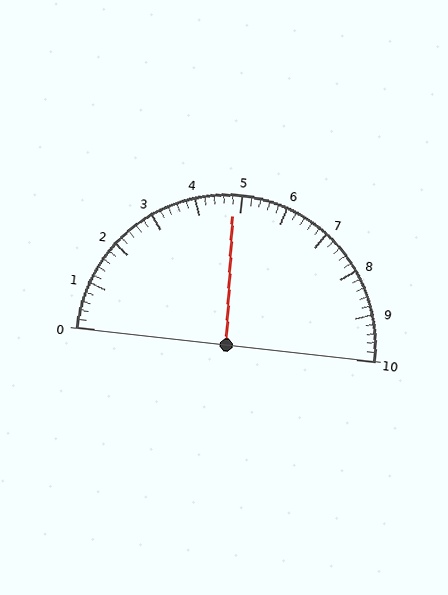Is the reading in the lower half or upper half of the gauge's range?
The reading is in the lower half of the range (0 to 10).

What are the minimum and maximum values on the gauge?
The gauge ranges from 0 to 10.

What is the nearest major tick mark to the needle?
The nearest major tick mark is 5.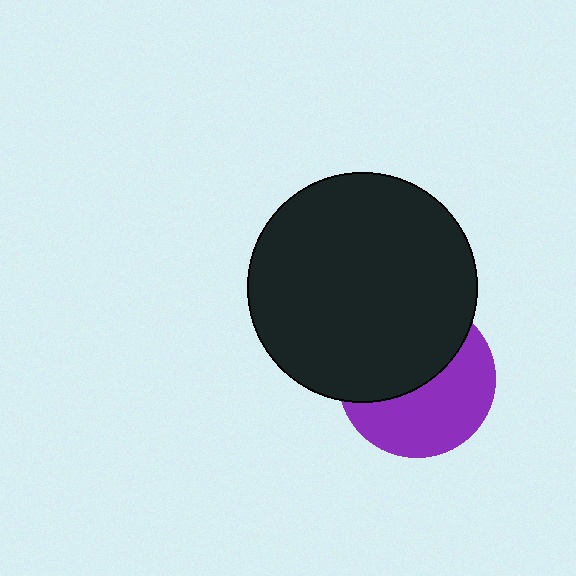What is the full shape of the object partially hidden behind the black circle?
The partially hidden object is a purple circle.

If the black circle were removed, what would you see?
You would see the complete purple circle.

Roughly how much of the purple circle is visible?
About half of it is visible (roughly 50%).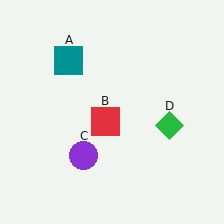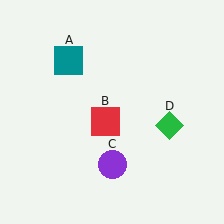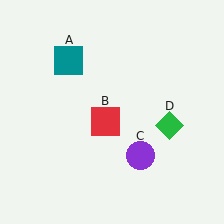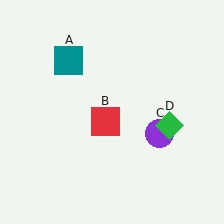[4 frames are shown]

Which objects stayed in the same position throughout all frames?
Teal square (object A) and red square (object B) and green diamond (object D) remained stationary.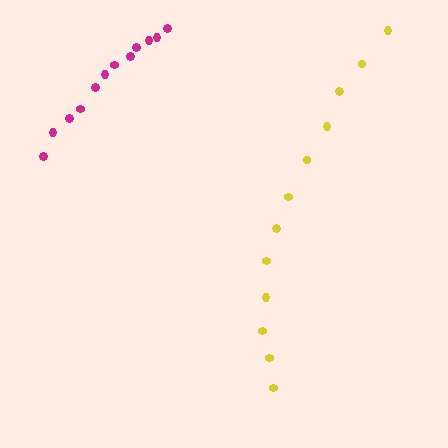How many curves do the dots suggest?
There are 2 distinct paths.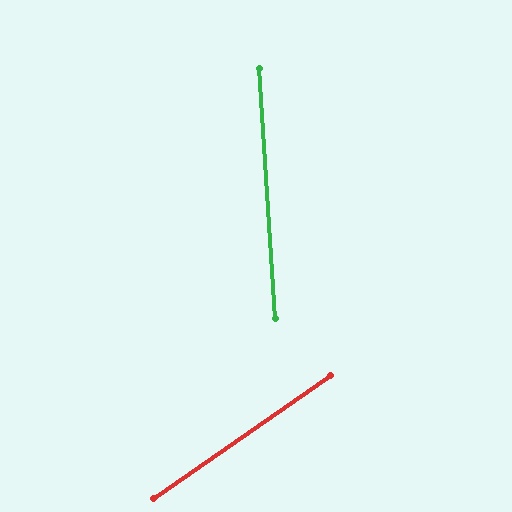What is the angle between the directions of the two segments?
Approximately 59 degrees.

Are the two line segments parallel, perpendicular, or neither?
Neither parallel nor perpendicular — they differ by about 59°.